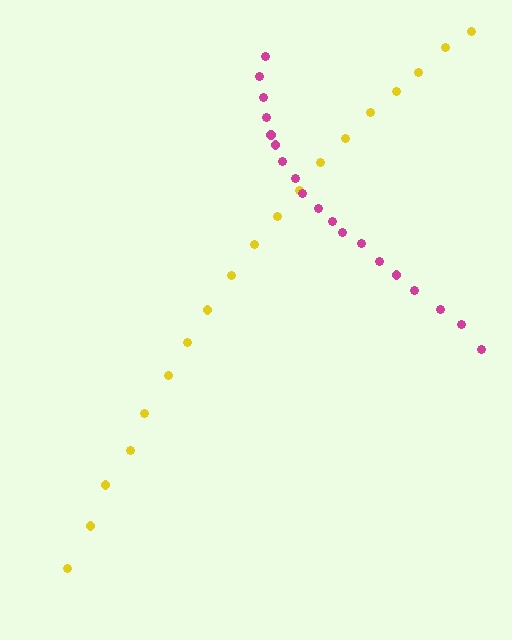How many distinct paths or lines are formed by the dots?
There are 2 distinct paths.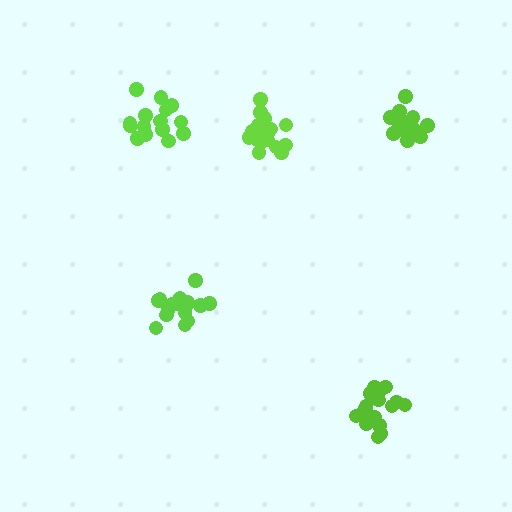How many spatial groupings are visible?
There are 5 spatial groupings.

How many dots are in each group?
Group 1: 16 dots, Group 2: 17 dots, Group 3: 18 dots, Group 4: 18 dots, Group 5: 15 dots (84 total).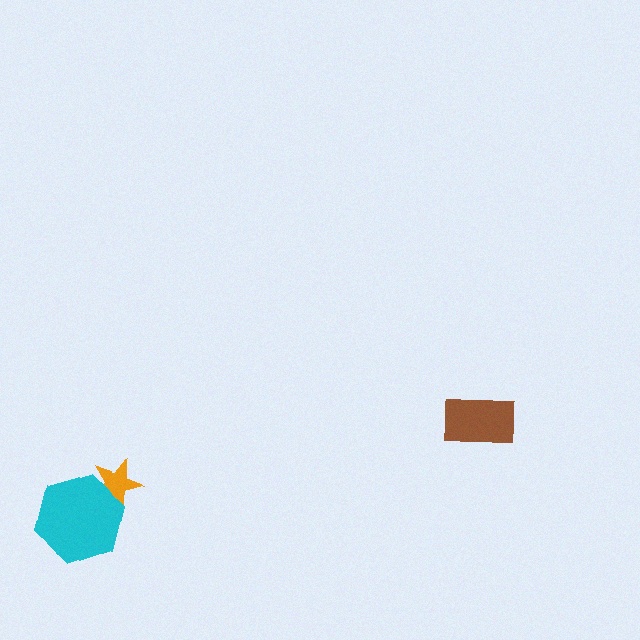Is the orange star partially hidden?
Yes, it is partially covered by another shape.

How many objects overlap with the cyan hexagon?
1 object overlaps with the cyan hexagon.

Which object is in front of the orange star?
The cyan hexagon is in front of the orange star.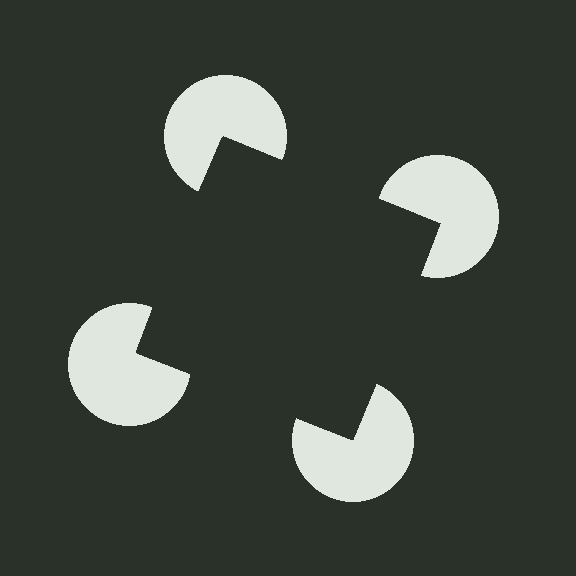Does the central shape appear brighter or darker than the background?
It typically appears slightly darker than the background, even though no actual brightness change is drawn.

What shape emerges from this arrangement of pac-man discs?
An illusory square — its edges are inferred from the aligned wedge cuts in the pac-man discs, not physically drawn.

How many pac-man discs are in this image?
There are 4 — one at each vertex of the illusory square.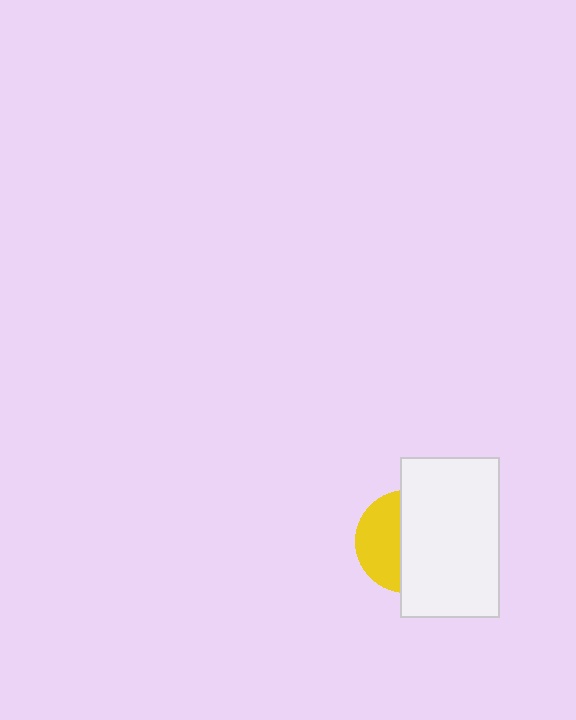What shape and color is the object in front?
The object in front is a white rectangle.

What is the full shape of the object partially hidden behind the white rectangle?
The partially hidden object is a yellow circle.